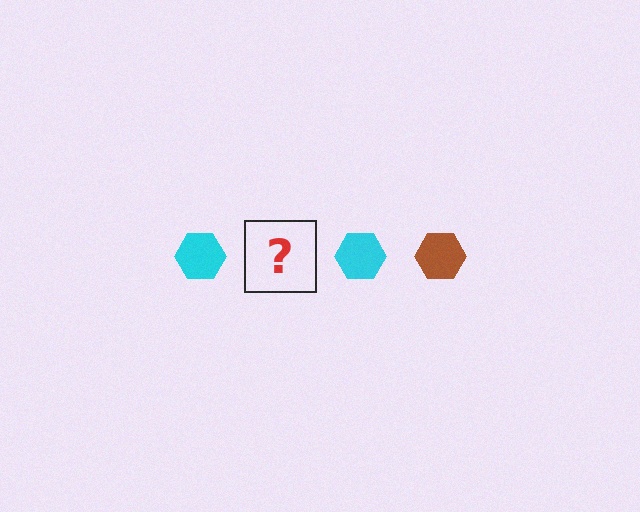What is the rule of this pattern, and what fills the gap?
The rule is that the pattern cycles through cyan, brown hexagons. The gap should be filled with a brown hexagon.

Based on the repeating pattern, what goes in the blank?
The blank should be a brown hexagon.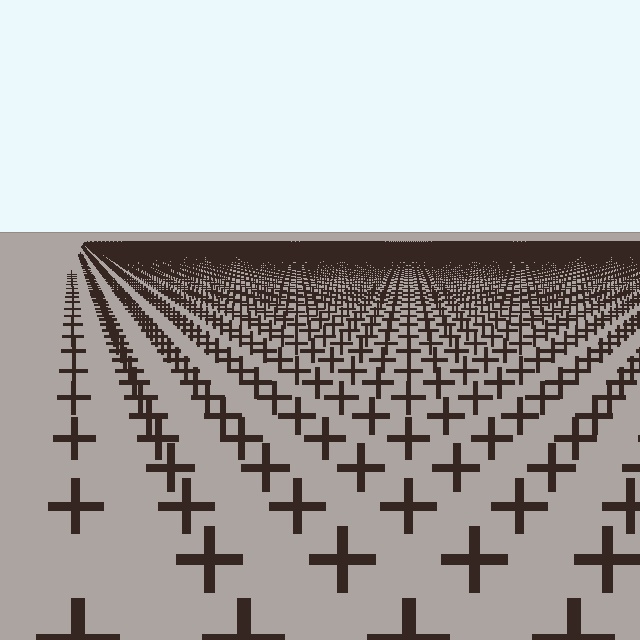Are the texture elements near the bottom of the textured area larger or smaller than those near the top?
Larger. Near the bottom, elements are closer to the viewer and appear at a bigger on-screen size.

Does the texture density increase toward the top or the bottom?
Density increases toward the top.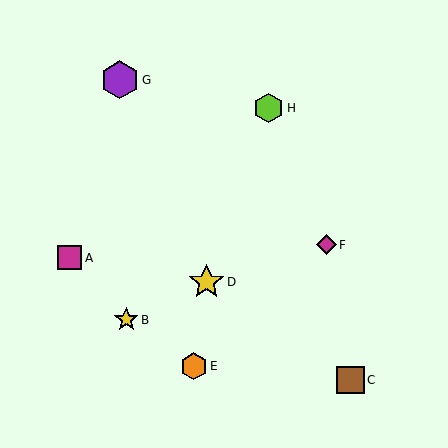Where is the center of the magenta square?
The center of the magenta square is at (70, 258).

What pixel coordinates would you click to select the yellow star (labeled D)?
Click at (206, 282) to select the yellow star D.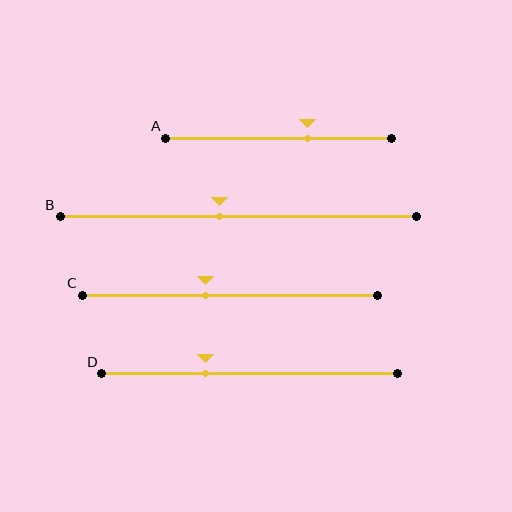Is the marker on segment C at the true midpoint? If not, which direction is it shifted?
No, the marker on segment C is shifted to the left by about 8% of the segment length.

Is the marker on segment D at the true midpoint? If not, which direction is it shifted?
No, the marker on segment D is shifted to the left by about 15% of the segment length.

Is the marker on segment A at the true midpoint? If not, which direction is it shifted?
No, the marker on segment A is shifted to the right by about 13% of the segment length.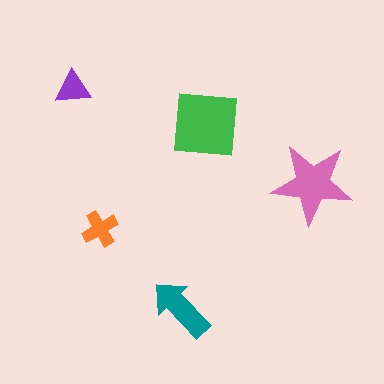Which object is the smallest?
The purple triangle.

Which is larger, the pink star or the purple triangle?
The pink star.